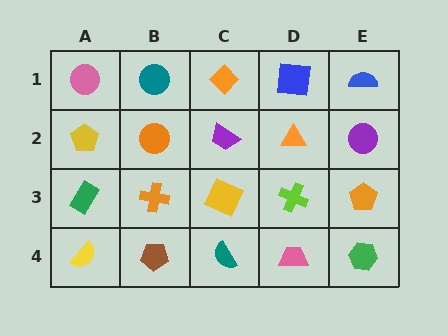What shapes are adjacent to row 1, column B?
An orange circle (row 2, column B), a pink circle (row 1, column A), an orange diamond (row 1, column C).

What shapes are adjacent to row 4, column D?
A lime cross (row 3, column D), a teal semicircle (row 4, column C), a green hexagon (row 4, column E).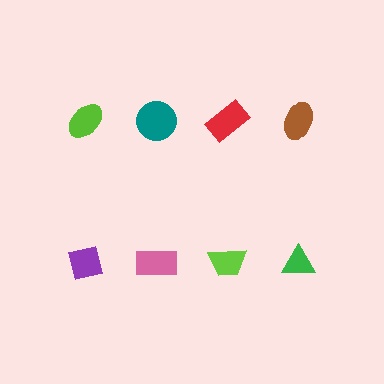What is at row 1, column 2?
A teal circle.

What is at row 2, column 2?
A pink rectangle.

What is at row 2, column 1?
A purple square.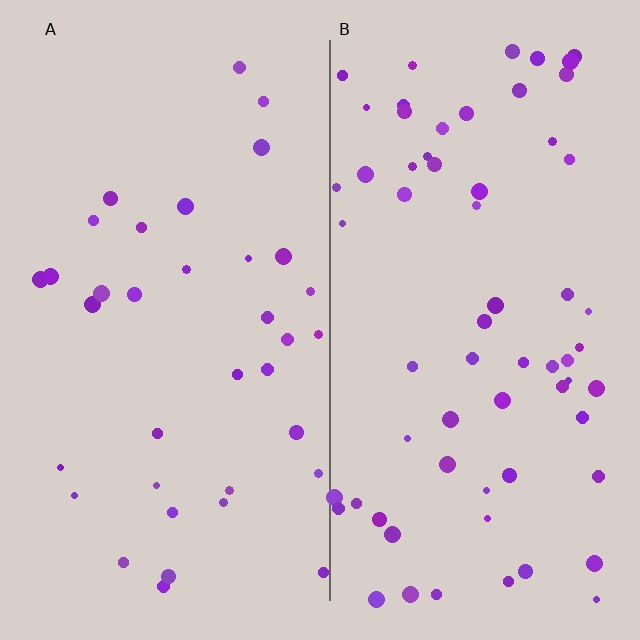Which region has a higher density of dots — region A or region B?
B (the right).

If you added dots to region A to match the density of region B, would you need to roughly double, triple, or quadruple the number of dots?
Approximately double.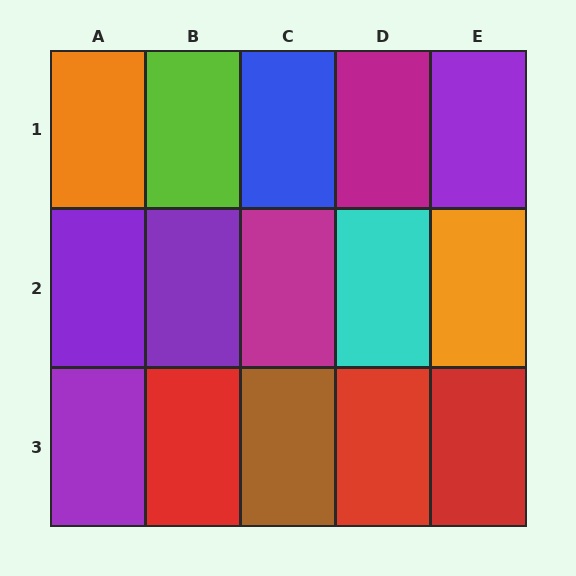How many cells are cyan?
1 cell is cyan.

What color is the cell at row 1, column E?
Purple.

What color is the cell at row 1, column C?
Blue.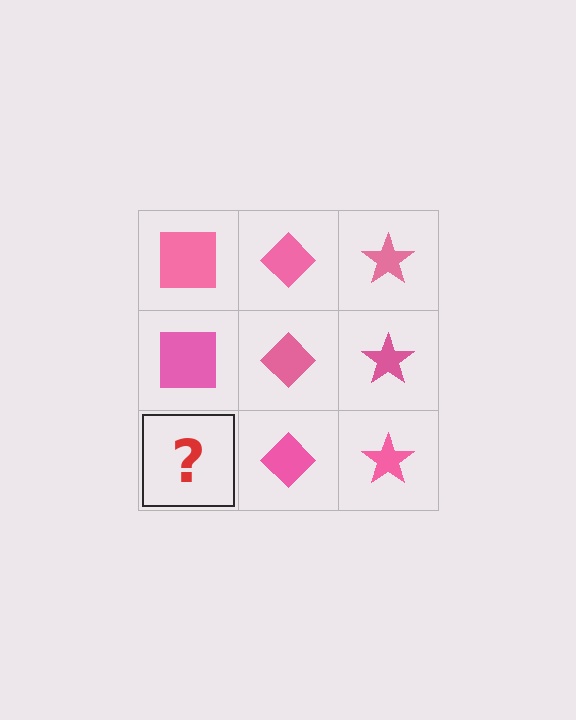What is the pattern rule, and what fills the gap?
The rule is that each column has a consistent shape. The gap should be filled with a pink square.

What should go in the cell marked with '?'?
The missing cell should contain a pink square.